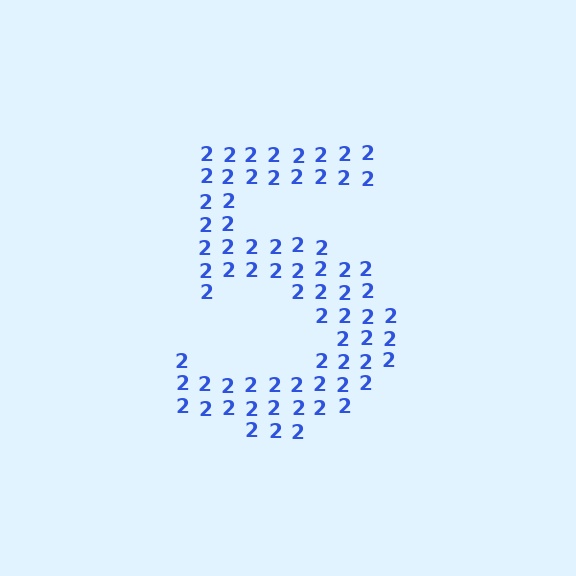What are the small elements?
The small elements are digit 2's.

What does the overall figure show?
The overall figure shows the digit 5.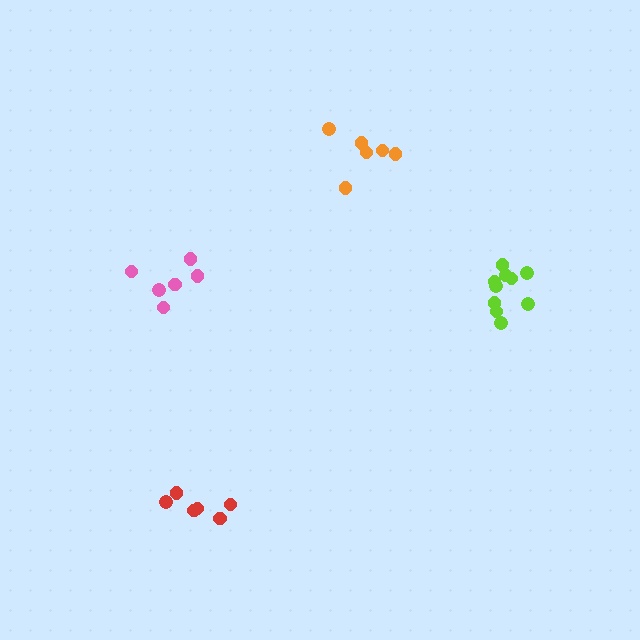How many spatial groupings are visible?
There are 4 spatial groupings.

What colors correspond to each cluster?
The clusters are colored: orange, lime, pink, red.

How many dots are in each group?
Group 1: 6 dots, Group 2: 10 dots, Group 3: 6 dots, Group 4: 6 dots (28 total).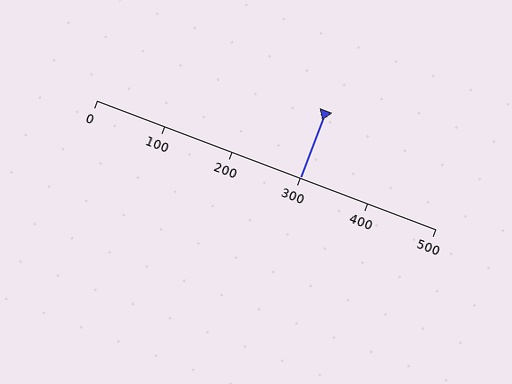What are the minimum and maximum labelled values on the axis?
The axis runs from 0 to 500.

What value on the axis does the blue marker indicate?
The marker indicates approximately 300.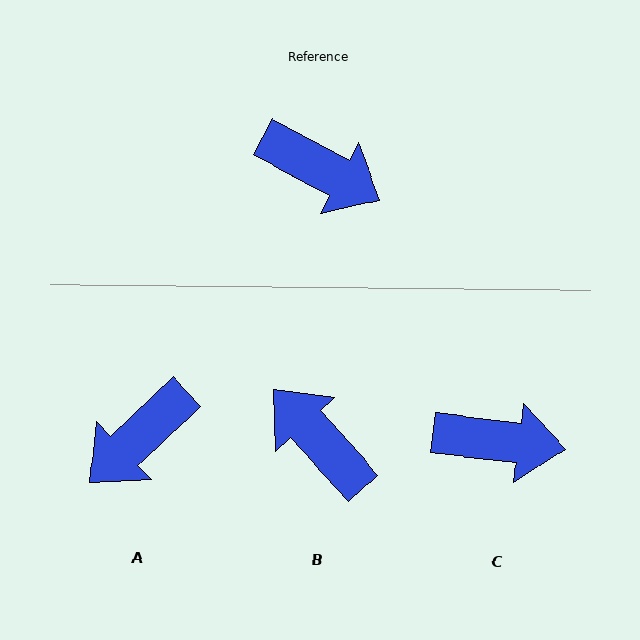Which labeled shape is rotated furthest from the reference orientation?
B, about 160 degrees away.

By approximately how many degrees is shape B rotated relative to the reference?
Approximately 160 degrees counter-clockwise.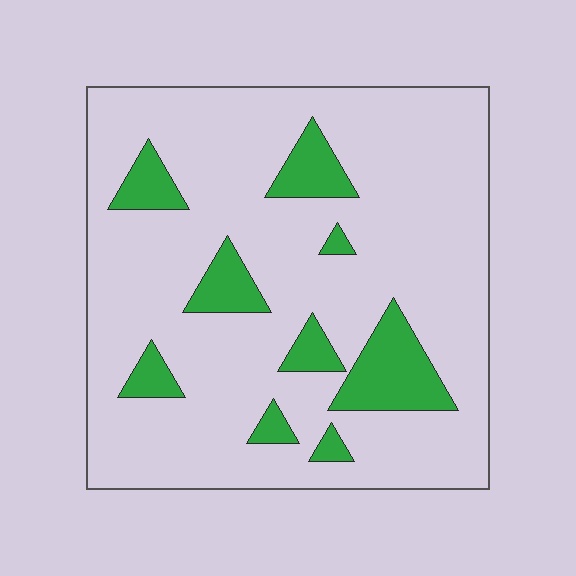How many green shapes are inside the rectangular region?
9.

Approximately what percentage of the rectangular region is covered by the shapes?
Approximately 15%.